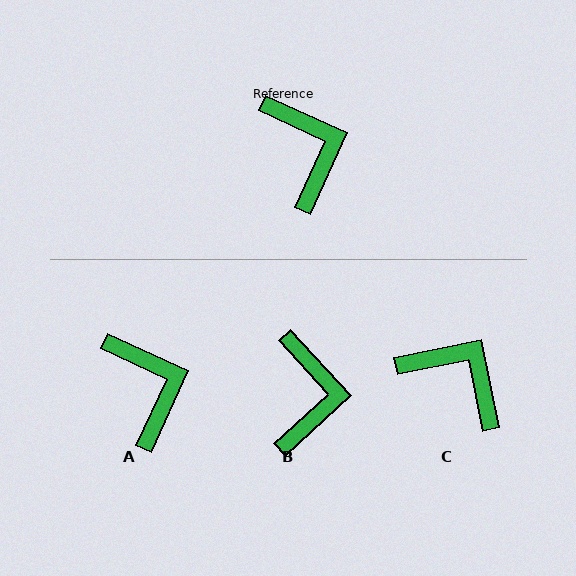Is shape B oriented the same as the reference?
No, it is off by about 23 degrees.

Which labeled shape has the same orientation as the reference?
A.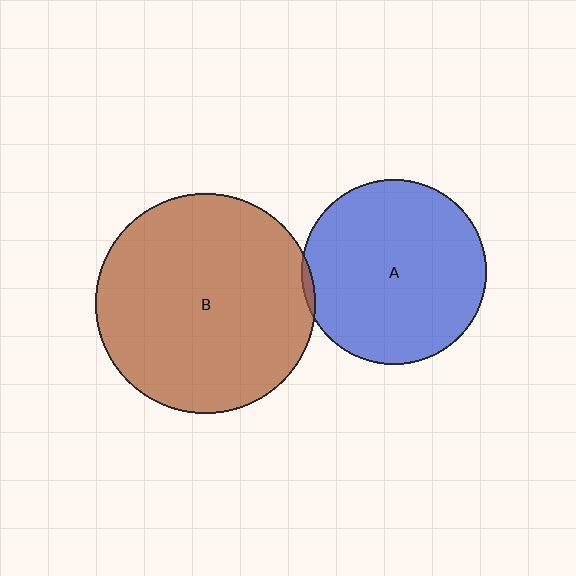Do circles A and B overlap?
Yes.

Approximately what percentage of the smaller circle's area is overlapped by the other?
Approximately 5%.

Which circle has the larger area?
Circle B (brown).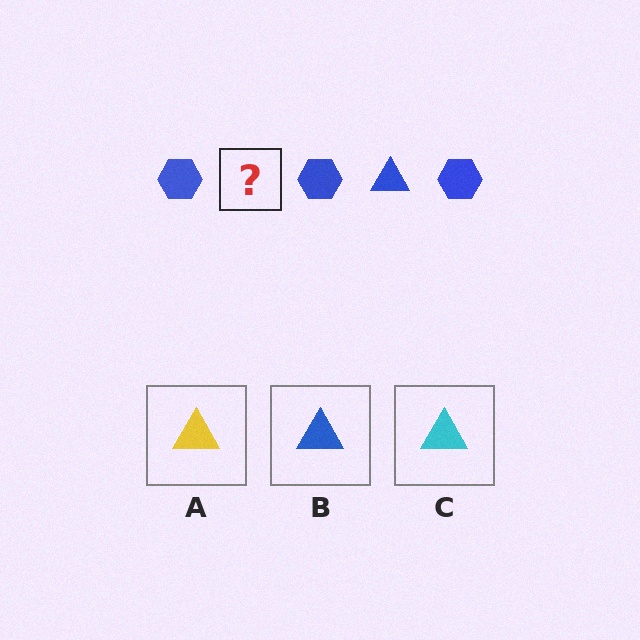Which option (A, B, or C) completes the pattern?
B.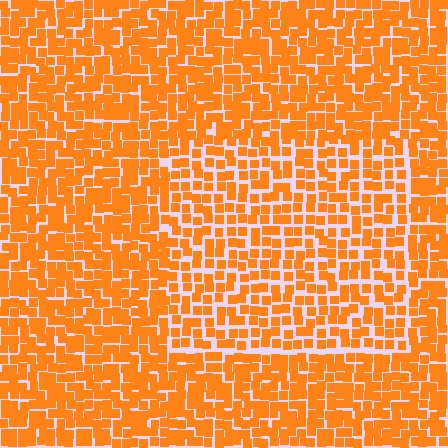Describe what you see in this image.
The image contains small orange elements arranged at two different densities. A rectangle-shaped region is visible where the elements are less densely packed than the surrounding area.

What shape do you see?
I see a rectangle.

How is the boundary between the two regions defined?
The boundary is defined by a change in element density (approximately 1.5x ratio). All elements are the same color, size, and shape.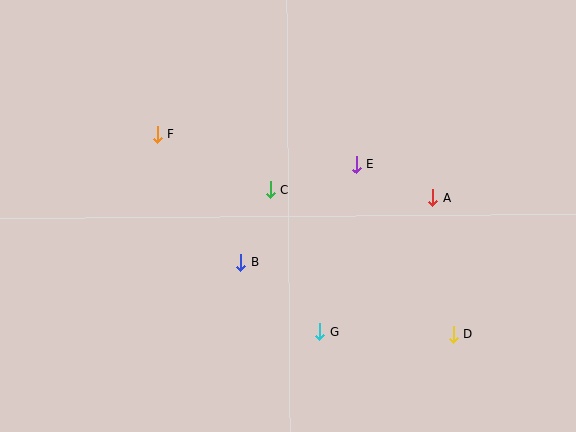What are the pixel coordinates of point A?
Point A is at (432, 198).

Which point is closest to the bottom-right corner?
Point D is closest to the bottom-right corner.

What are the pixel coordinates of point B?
Point B is at (241, 262).